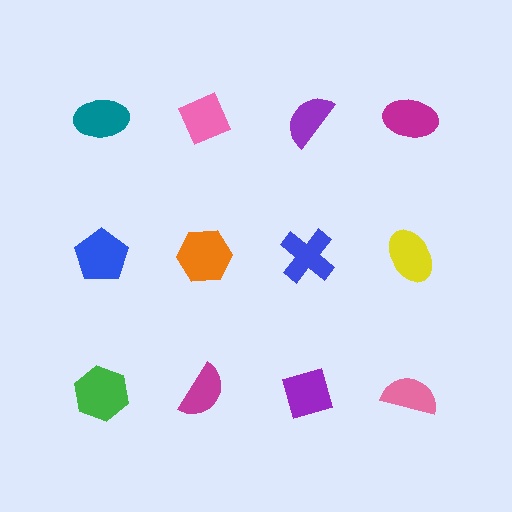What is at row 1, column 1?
A teal ellipse.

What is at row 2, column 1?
A blue pentagon.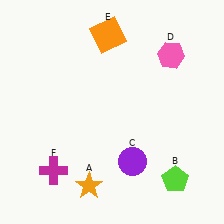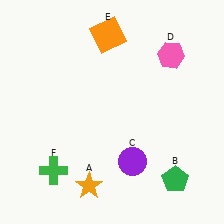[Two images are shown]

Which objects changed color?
B changed from lime to green. F changed from magenta to green.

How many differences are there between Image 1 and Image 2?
There are 2 differences between the two images.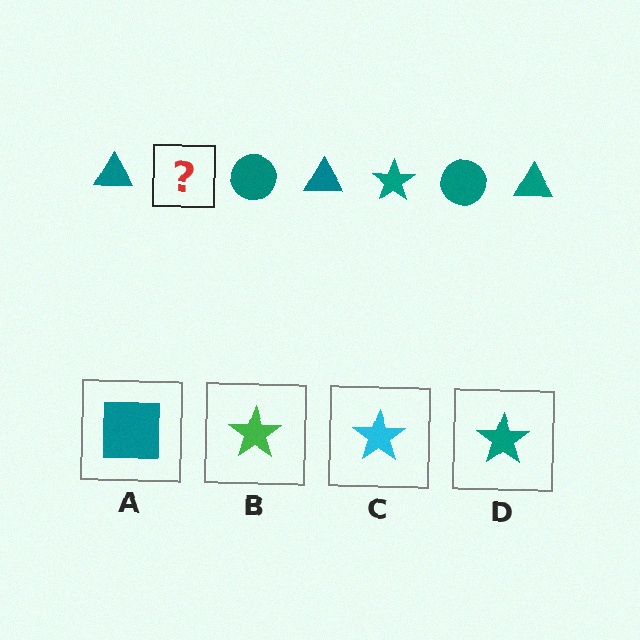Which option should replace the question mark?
Option D.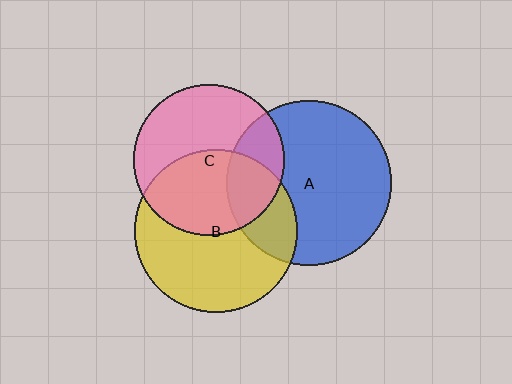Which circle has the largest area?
Circle A (blue).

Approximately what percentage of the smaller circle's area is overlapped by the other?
Approximately 25%.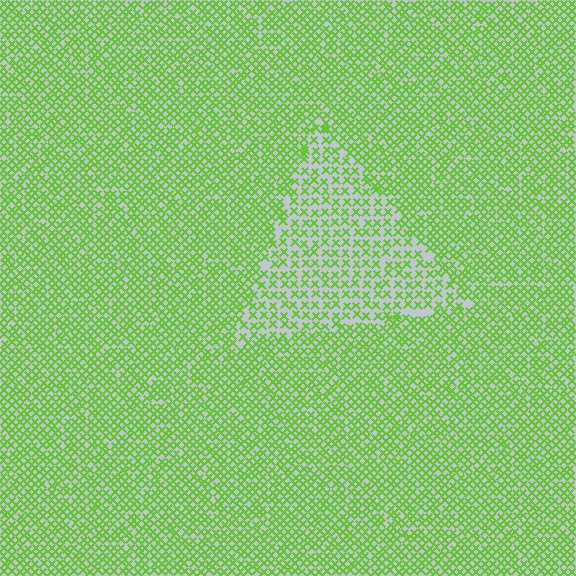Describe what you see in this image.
The image contains small lime elements arranged at two different densities. A triangle-shaped region is visible where the elements are less densely packed than the surrounding area.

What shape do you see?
I see a triangle.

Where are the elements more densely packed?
The elements are more densely packed outside the triangle boundary.